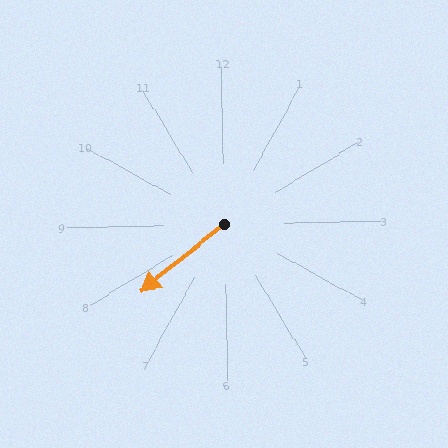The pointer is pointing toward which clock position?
Roughly 8 o'clock.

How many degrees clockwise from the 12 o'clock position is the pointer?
Approximately 232 degrees.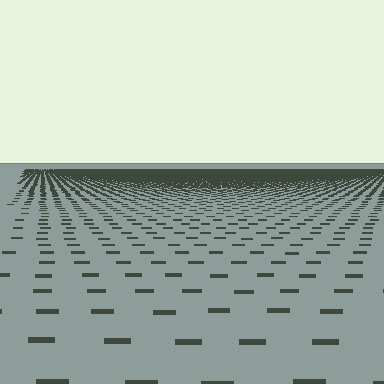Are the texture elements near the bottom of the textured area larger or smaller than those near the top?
Larger. Near the bottom, elements are closer to the viewer and appear at a bigger on-screen size.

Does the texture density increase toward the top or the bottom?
Density increases toward the top.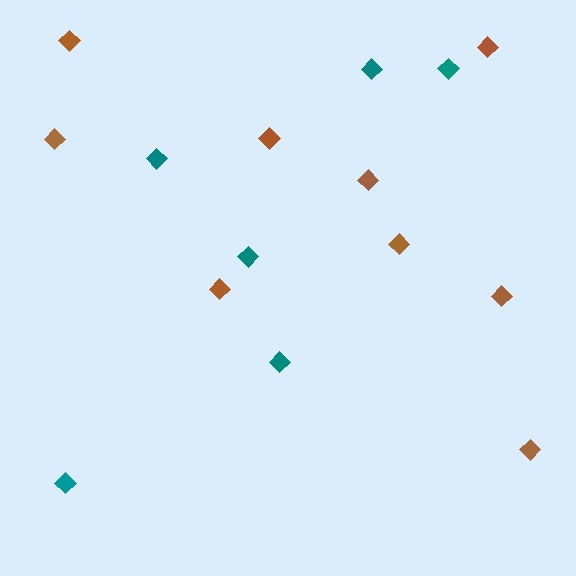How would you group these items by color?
There are 2 groups: one group of teal diamonds (6) and one group of brown diamonds (9).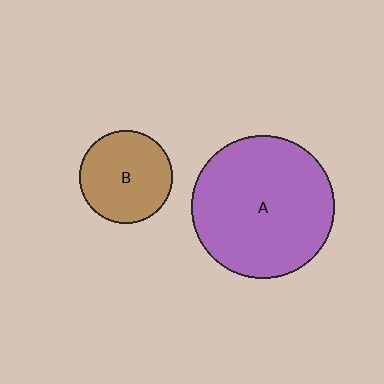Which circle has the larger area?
Circle A (purple).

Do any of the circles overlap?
No, none of the circles overlap.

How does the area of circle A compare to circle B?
Approximately 2.3 times.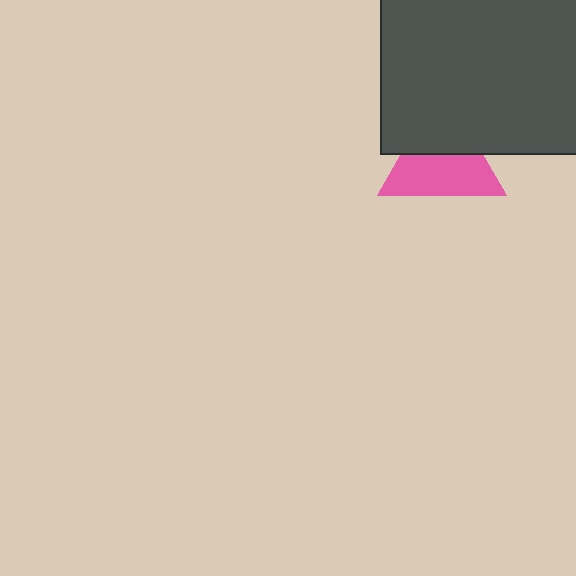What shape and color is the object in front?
The object in front is a dark gray rectangle.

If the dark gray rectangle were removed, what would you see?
You would see the complete pink triangle.